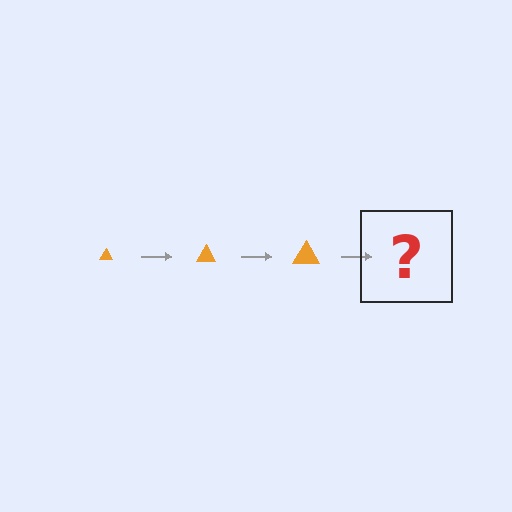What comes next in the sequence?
The next element should be an orange triangle, larger than the previous one.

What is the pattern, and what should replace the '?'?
The pattern is that the triangle gets progressively larger each step. The '?' should be an orange triangle, larger than the previous one.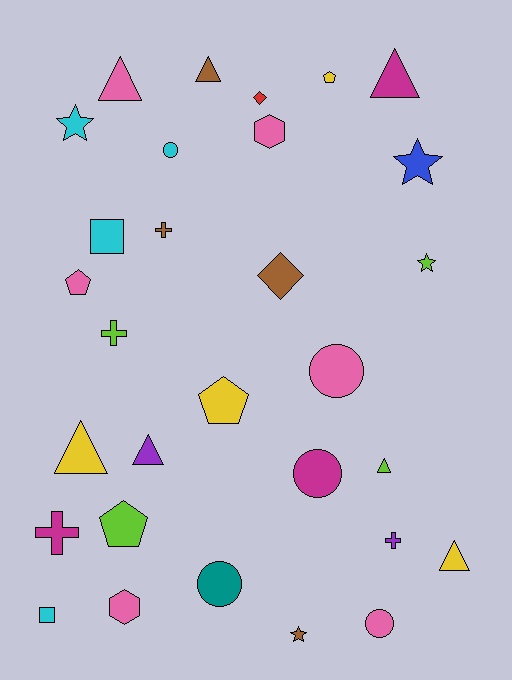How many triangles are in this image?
There are 7 triangles.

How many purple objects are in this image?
There are 2 purple objects.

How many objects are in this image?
There are 30 objects.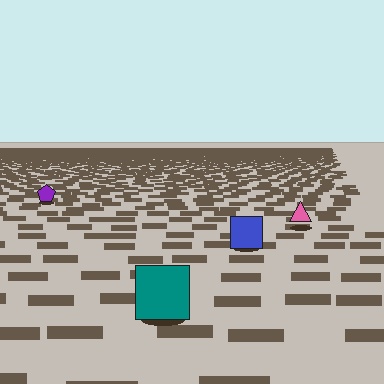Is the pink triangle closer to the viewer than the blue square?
No. The blue square is closer — you can tell from the texture gradient: the ground texture is coarser near it.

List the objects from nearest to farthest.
From nearest to farthest: the teal square, the blue square, the pink triangle, the purple pentagon.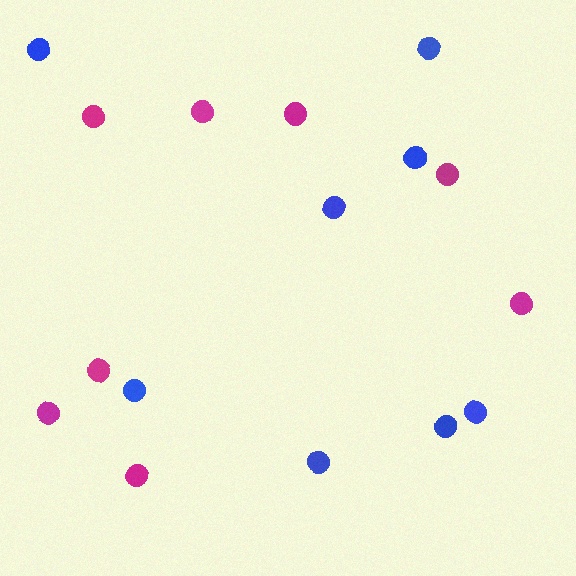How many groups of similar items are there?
There are 2 groups: one group of magenta circles (8) and one group of blue circles (8).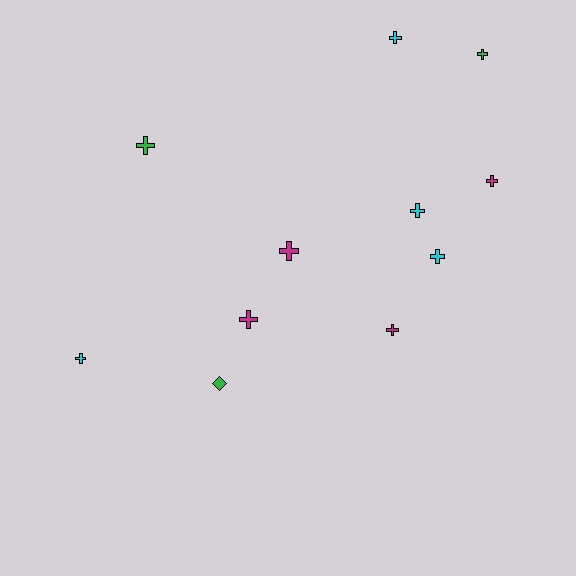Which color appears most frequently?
Cyan, with 4 objects.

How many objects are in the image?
There are 11 objects.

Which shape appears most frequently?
Cross, with 10 objects.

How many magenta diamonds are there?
There are no magenta diamonds.